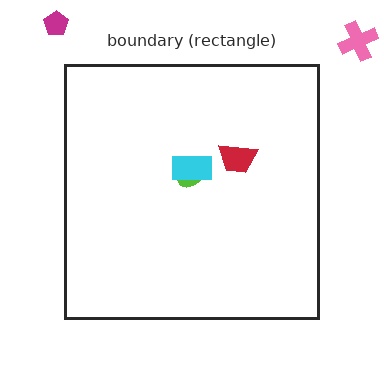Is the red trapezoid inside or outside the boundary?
Inside.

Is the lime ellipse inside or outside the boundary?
Inside.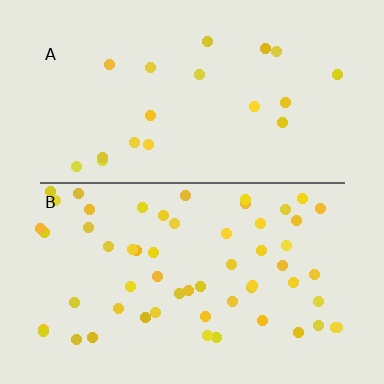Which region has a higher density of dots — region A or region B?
B (the bottom).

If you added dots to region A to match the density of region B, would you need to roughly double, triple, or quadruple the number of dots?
Approximately triple.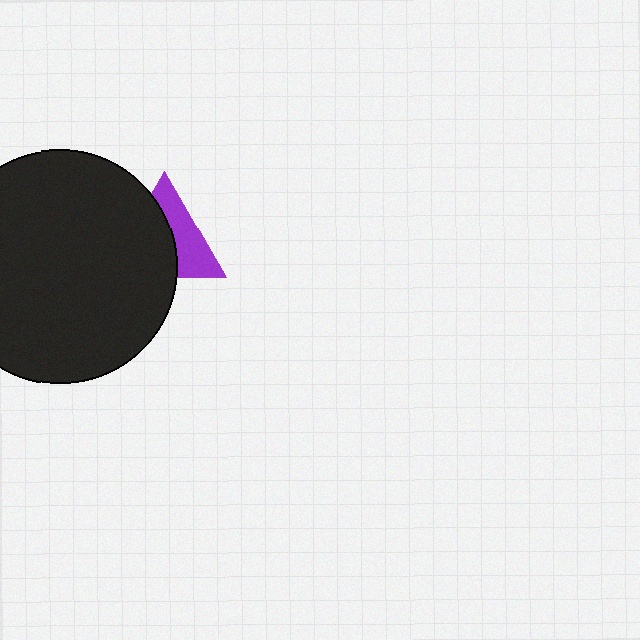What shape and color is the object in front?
The object in front is a black circle.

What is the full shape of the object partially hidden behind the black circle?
The partially hidden object is a purple triangle.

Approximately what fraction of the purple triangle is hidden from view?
Roughly 55% of the purple triangle is hidden behind the black circle.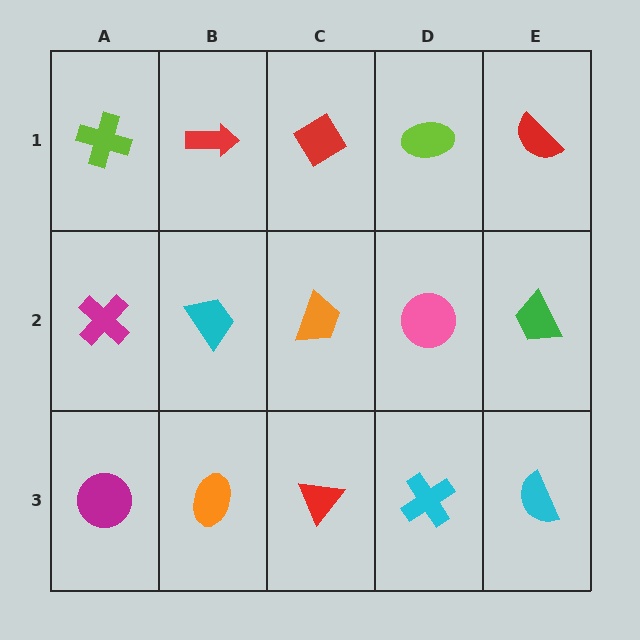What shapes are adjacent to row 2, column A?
A lime cross (row 1, column A), a magenta circle (row 3, column A), a cyan trapezoid (row 2, column B).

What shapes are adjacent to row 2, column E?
A red semicircle (row 1, column E), a cyan semicircle (row 3, column E), a pink circle (row 2, column D).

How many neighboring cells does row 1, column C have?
3.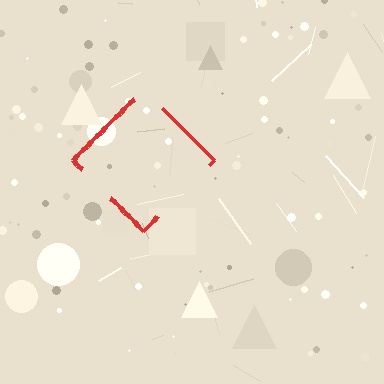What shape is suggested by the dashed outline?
The dashed outline suggests a diamond.